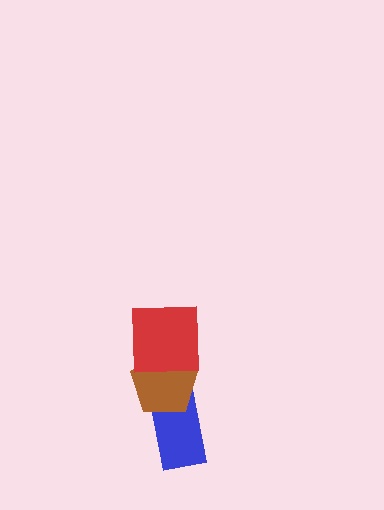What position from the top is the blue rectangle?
The blue rectangle is 3rd from the top.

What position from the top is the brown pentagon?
The brown pentagon is 2nd from the top.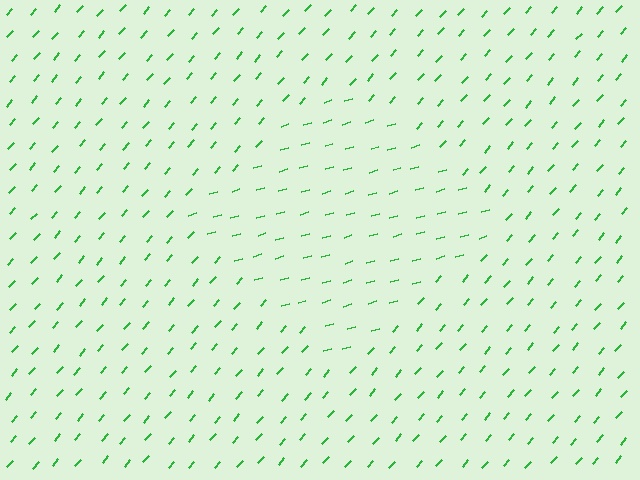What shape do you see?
I see a diamond.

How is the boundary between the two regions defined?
The boundary is defined purely by a change in line orientation (approximately 33 degrees difference). All lines are the same color and thickness.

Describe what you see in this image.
The image is filled with small green line segments. A diamond region in the image has lines oriented differently from the surrounding lines, creating a visible texture boundary.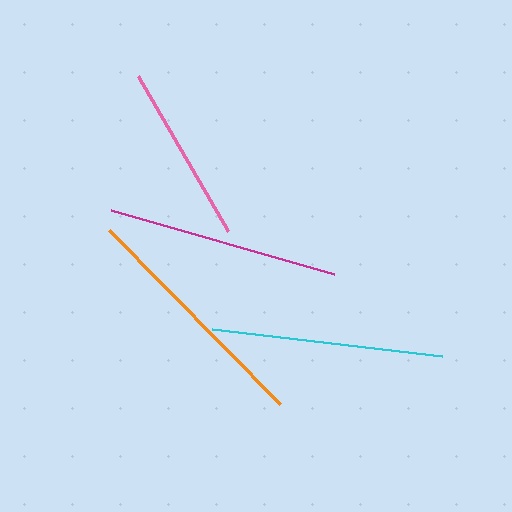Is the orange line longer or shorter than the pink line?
The orange line is longer than the pink line.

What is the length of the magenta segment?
The magenta segment is approximately 232 pixels long.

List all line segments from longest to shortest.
From longest to shortest: orange, magenta, cyan, pink.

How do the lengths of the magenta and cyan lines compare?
The magenta and cyan lines are approximately the same length.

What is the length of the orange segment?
The orange segment is approximately 244 pixels long.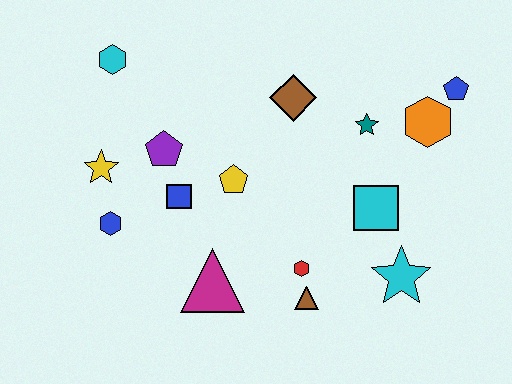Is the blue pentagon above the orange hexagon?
Yes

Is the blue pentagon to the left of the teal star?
No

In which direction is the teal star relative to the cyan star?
The teal star is above the cyan star.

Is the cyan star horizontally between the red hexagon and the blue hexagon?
No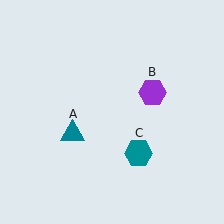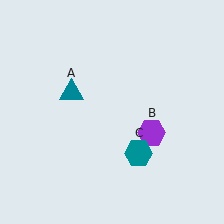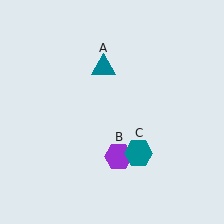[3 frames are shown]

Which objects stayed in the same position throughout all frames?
Teal hexagon (object C) remained stationary.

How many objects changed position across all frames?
2 objects changed position: teal triangle (object A), purple hexagon (object B).